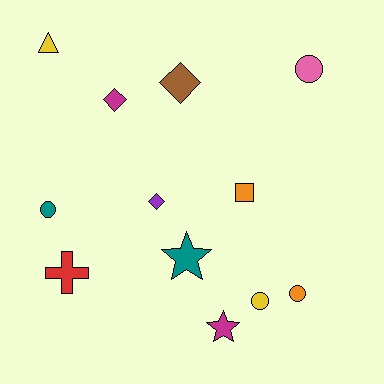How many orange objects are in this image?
There are 2 orange objects.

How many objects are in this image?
There are 12 objects.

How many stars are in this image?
There are 2 stars.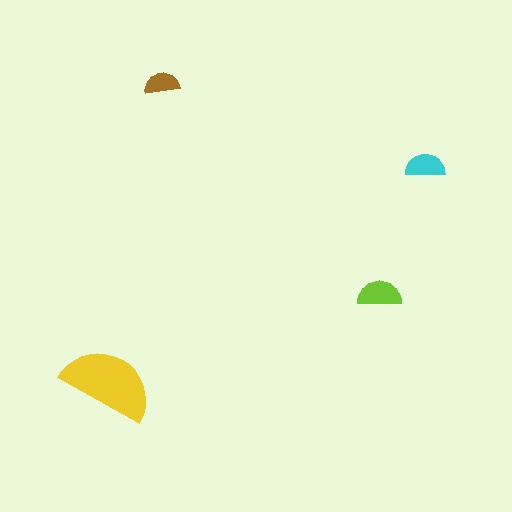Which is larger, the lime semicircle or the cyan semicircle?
The lime one.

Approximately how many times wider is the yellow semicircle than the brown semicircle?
About 2.5 times wider.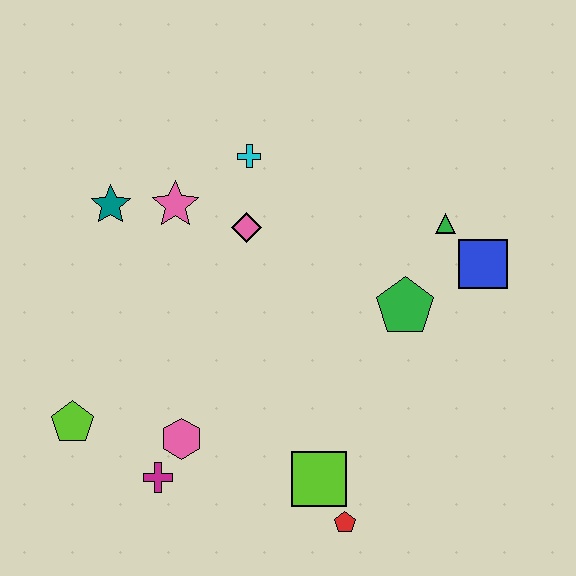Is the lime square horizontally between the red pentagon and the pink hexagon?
Yes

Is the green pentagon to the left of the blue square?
Yes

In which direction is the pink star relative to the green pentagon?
The pink star is to the left of the green pentagon.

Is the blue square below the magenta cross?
No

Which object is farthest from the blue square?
The lime pentagon is farthest from the blue square.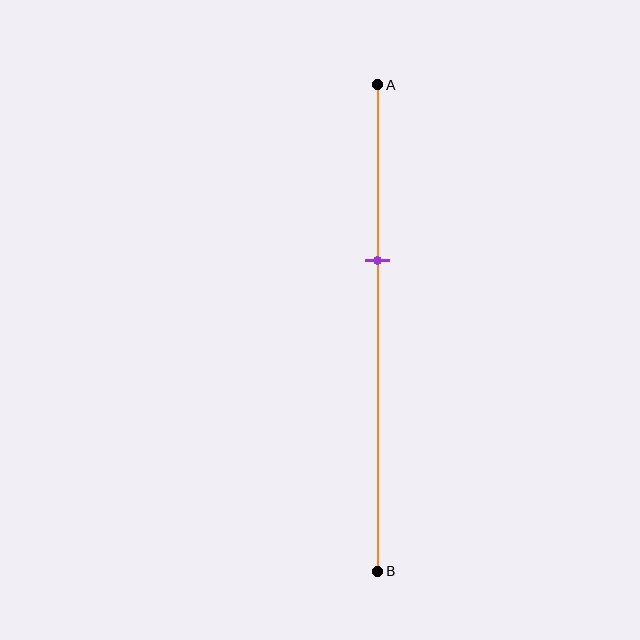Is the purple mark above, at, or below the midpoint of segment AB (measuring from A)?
The purple mark is above the midpoint of segment AB.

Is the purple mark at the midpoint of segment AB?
No, the mark is at about 35% from A, not at the 50% midpoint.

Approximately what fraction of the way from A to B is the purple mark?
The purple mark is approximately 35% of the way from A to B.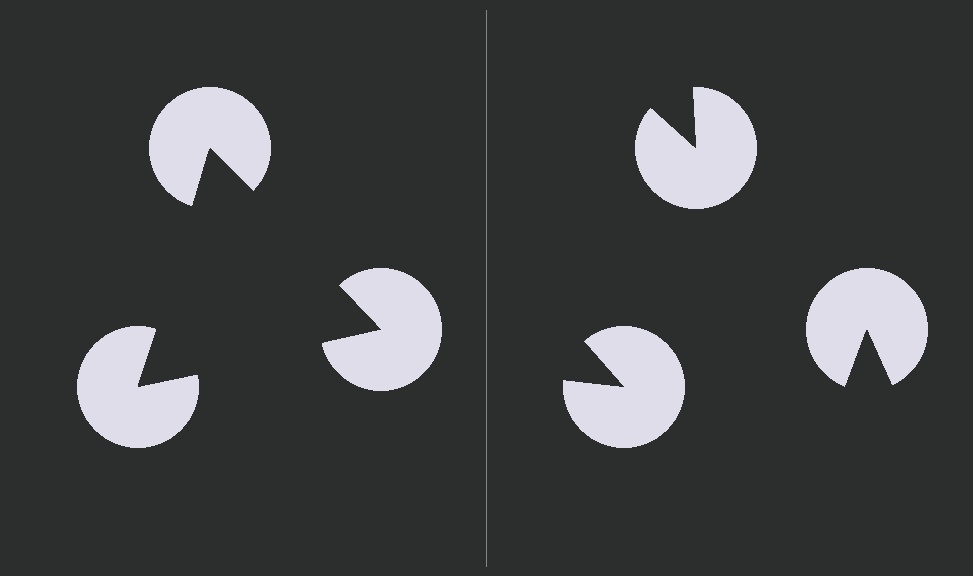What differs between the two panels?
The pac-man discs are positioned identically on both sides; only the wedge orientations differ. On the left they align to a triangle; on the right they are misaligned.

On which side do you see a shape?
An illusory triangle appears on the left side. On the right side the wedge cuts are rotated, so no coherent shape forms.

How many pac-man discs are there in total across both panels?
6 — 3 on each side.